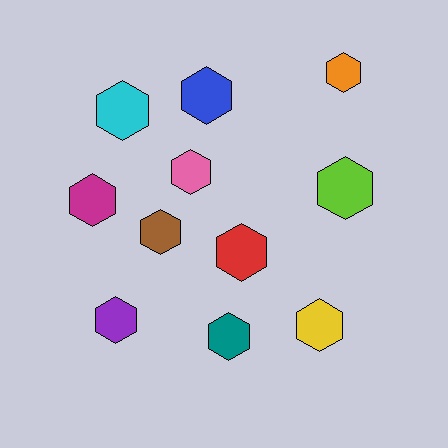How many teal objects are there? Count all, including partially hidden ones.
There is 1 teal object.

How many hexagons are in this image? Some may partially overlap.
There are 11 hexagons.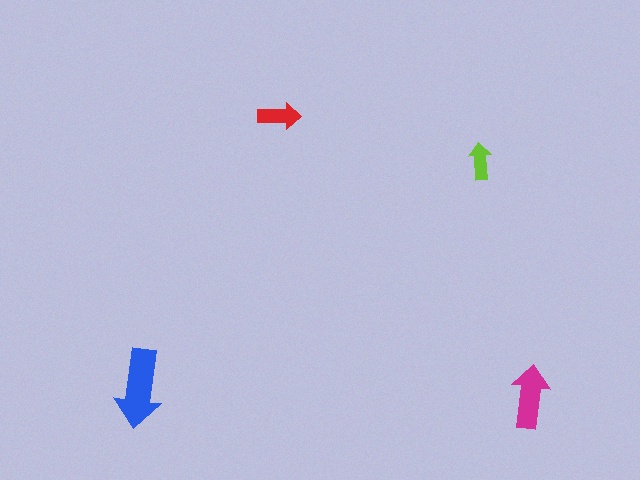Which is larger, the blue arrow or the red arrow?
The blue one.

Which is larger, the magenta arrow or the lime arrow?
The magenta one.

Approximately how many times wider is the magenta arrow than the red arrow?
About 1.5 times wider.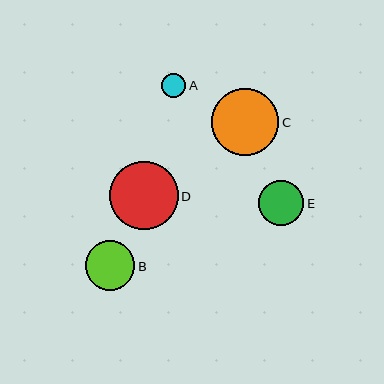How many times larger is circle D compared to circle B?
Circle D is approximately 1.4 times the size of circle B.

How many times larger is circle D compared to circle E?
Circle D is approximately 1.5 times the size of circle E.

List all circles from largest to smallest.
From largest to smallest: D, C, B, E, A.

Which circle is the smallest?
Circle A is the smallest with a size of approximately 25 pixels.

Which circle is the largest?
Circle D is the largest with a size of approximately 68 pixels.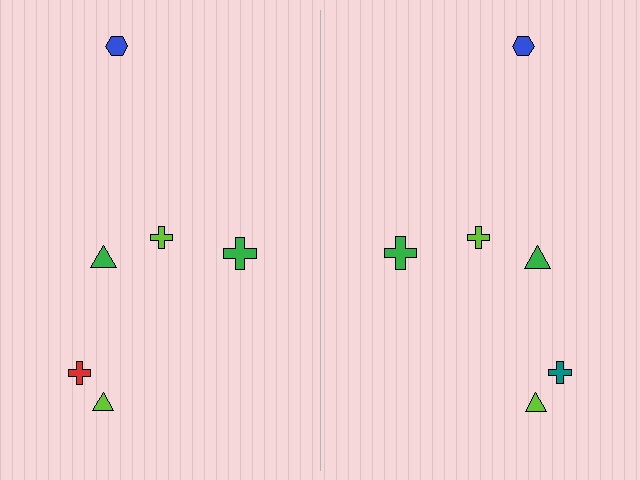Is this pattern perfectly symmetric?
No, the pattern is not perfectly symmetric. The teal cross on the right side breaks the symmetry — its mirror counterpart is red.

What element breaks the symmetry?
The teal cross on the right side breaks the symmetry — its mirror counterpart is red.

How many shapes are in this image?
There are 12 shapes in this image.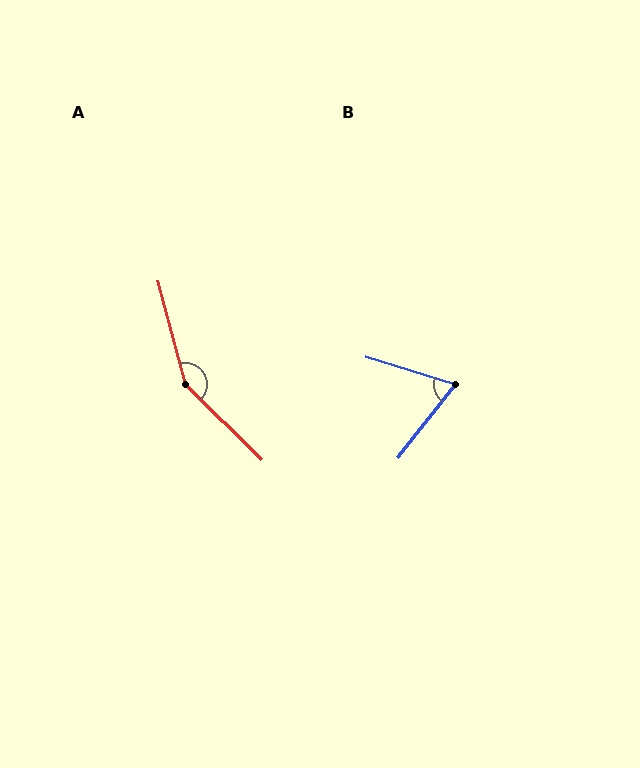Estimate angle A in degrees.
Approximately 149 degrees.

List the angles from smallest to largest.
B (69°), A (149°).